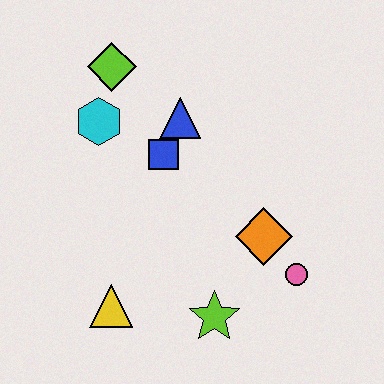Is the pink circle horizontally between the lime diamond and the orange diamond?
No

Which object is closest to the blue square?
The blue triangle is closest to the blue square.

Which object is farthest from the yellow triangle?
The lime diamond is farthest from the yellow triangle.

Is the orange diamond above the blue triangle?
No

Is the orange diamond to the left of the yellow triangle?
No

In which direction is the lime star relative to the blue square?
The lime star is below the blue square.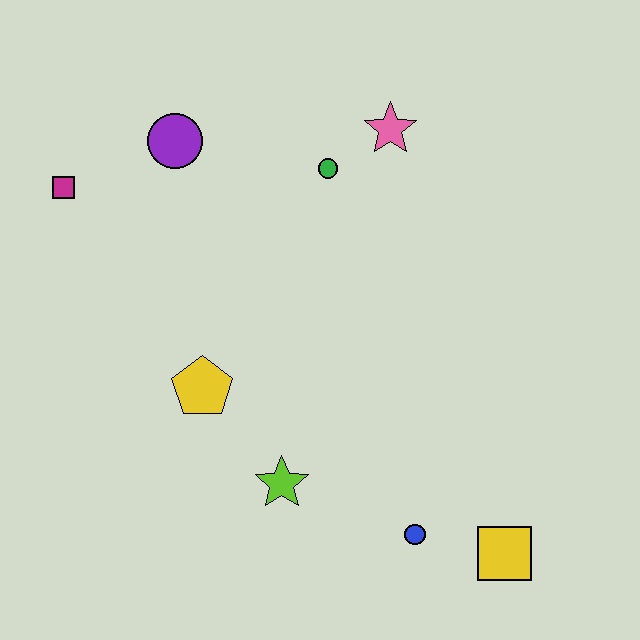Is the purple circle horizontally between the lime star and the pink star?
No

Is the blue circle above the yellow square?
Yes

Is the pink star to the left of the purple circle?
No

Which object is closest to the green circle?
The pink star is closest to the green circle.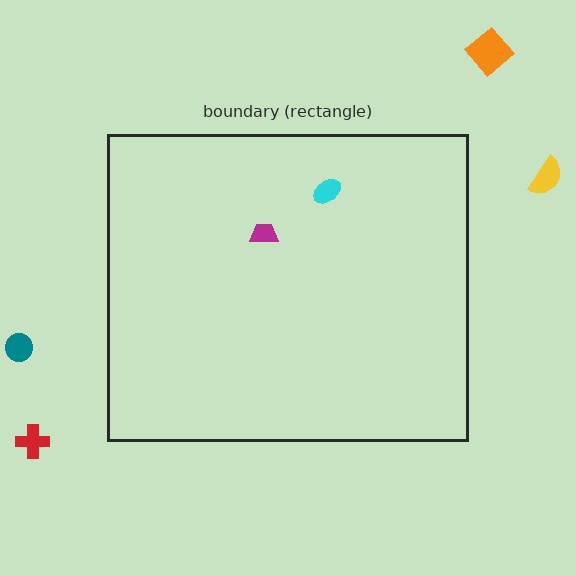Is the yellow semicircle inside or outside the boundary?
Outside.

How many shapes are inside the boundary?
2 inside, 4 outside.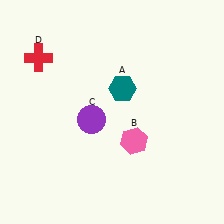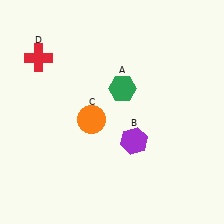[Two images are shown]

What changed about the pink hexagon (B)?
In Image 1, B is pink. In Image 2, it changed to purple.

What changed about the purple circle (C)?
In Image 1, C is purple. In Image 2, it changed to orange.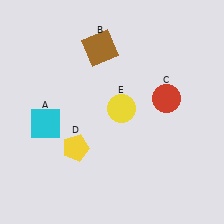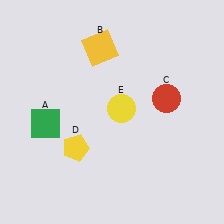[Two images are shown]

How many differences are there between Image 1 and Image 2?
There are 2 differences between the two images.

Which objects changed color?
A changed from cyan to green. B changed from brown to yellow.